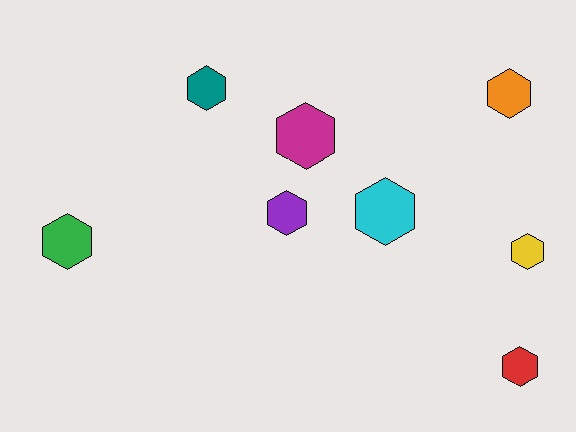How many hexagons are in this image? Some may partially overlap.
There are 8 hexagons.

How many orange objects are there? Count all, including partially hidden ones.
There is 1 orange object.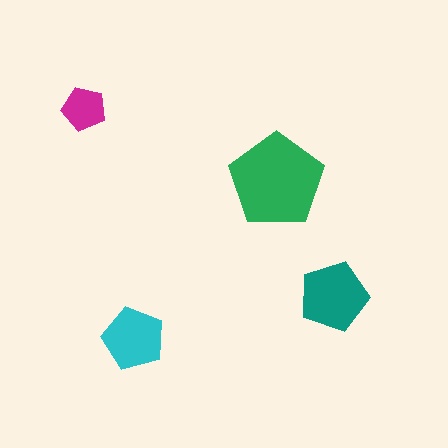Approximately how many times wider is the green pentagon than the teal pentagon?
About 1.5 times wider.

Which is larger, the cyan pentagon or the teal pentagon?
The teal one.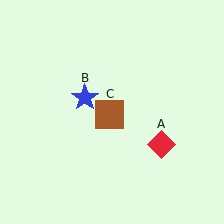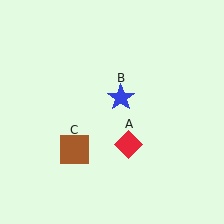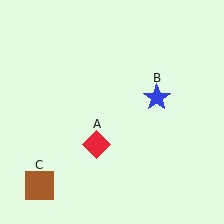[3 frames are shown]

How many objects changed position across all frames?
3 objects changed position: red diamond (object A), blue star (object B), brown square (object C).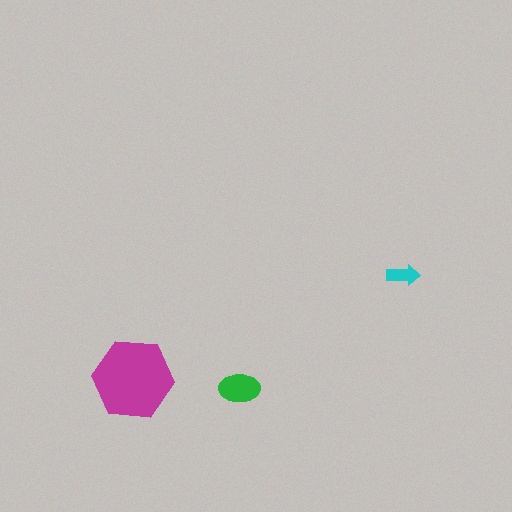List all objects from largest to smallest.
The magenta hexagon, the green ellipse, the cyan arrow.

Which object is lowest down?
The green ellipse is bottommost.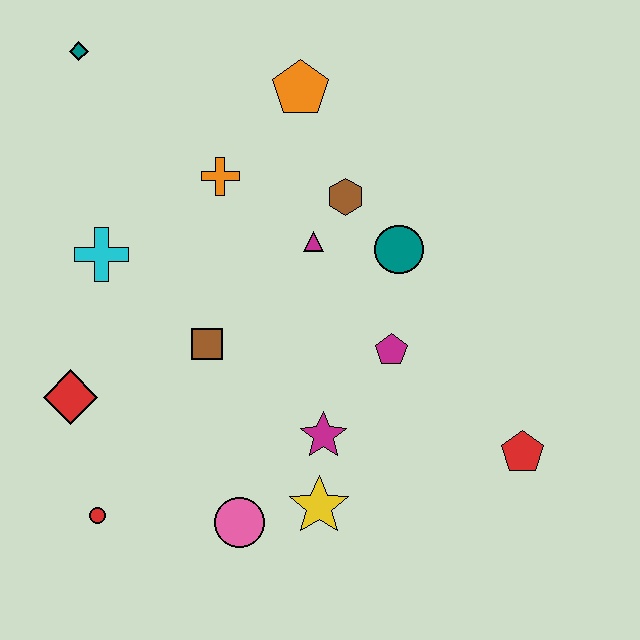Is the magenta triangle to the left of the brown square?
No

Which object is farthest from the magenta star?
The teal diamond is farthest from the magenta star.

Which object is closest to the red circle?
The red diamond is closest to the red circle.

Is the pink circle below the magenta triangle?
Yes